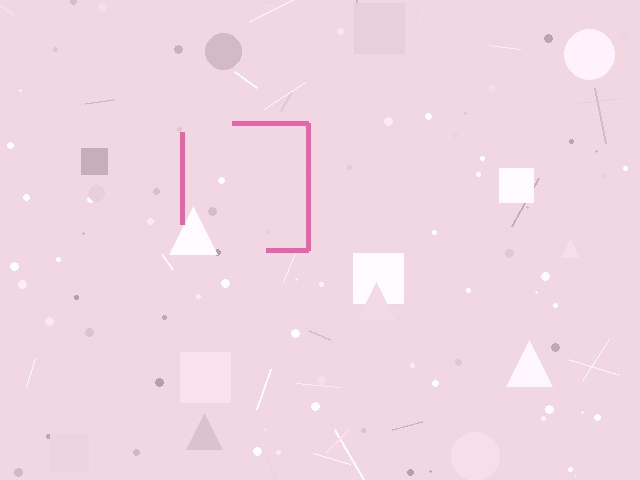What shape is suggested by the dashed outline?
The dashed outline suggests a square.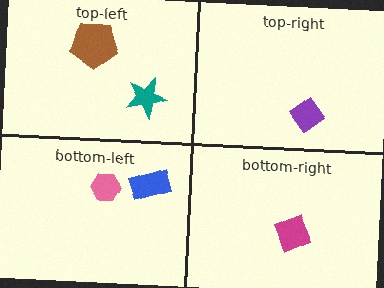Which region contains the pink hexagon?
The bottom-left region.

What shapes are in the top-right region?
The purple diamond.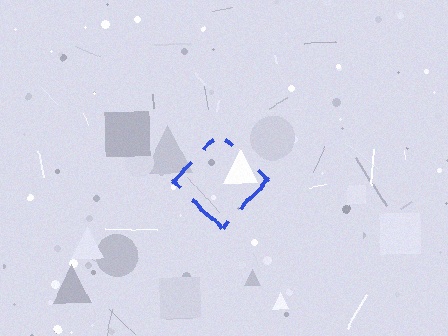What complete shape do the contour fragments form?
The contour fragments form a diamond.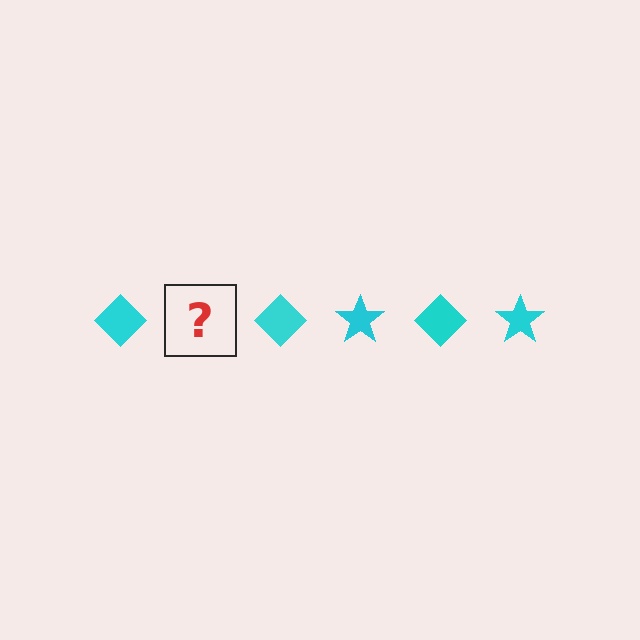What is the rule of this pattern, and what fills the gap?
The rule is that the pattern cycles through diamond, star shapes in cyan. The gap should be filled with a cyan star.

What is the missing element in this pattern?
The missing element is a cyan star.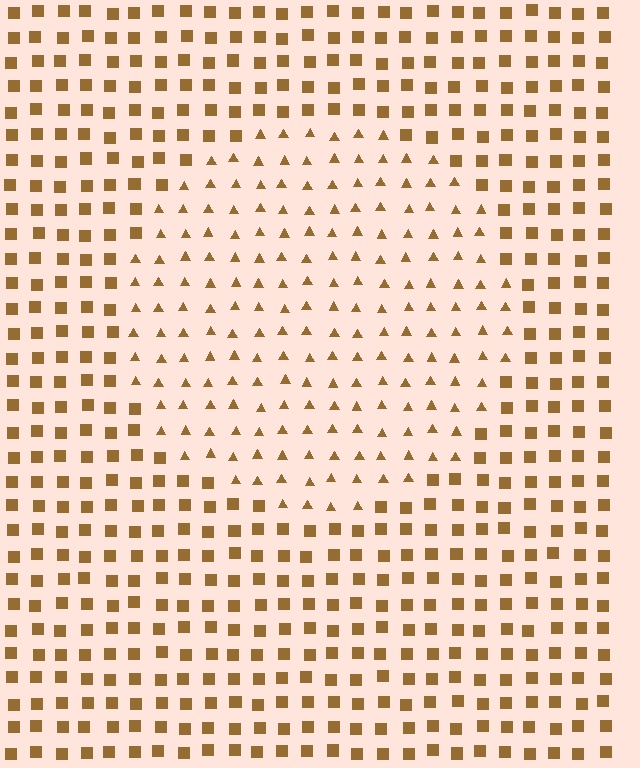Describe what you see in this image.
The image is filled with small brown elements arranged in a uniform grid. A circle-shaped region contains triangles, while the surrounding area contains squares. The boundary is defined purely by the change in element shape.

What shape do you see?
I see a circle.